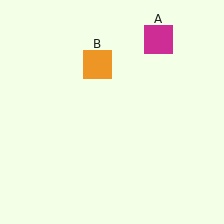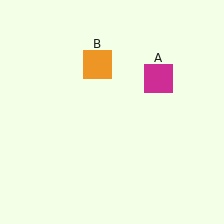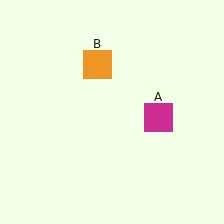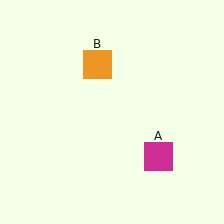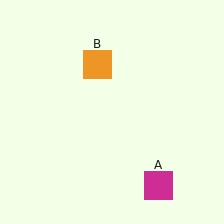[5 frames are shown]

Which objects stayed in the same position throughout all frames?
Orange square (object B) remained stationary.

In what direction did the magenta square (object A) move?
The magenta square (object A) moved down.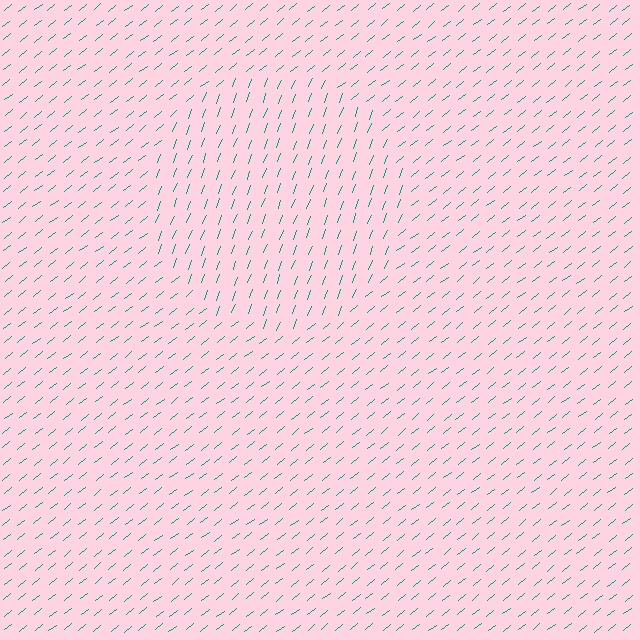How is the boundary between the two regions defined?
The boundary is defined purely by a change in line orientation (approximately 31 degrees difference). All lines are the same color and thickness.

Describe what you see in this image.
The image is filled with small teal line segments. A circle region in the image has lines oriented differently from the surrounding lines, creating a visible texture boundary.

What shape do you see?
I see a circle.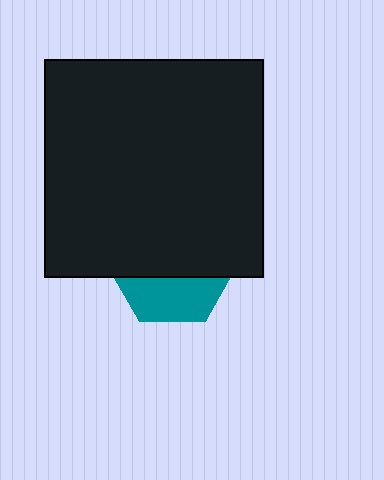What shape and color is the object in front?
The object in front is a black square.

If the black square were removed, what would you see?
You would see the complete teal hexagon.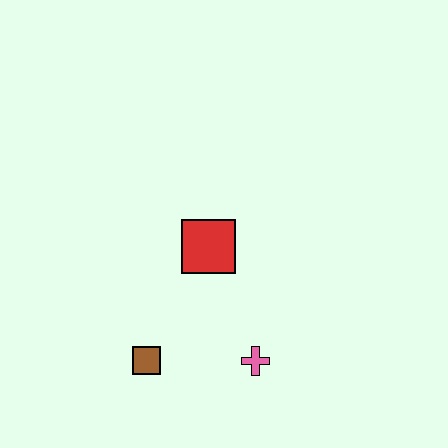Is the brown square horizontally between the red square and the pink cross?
No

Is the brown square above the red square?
No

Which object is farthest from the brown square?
The red square is farthest from the brown square.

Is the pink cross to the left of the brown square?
No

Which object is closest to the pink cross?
The brown square is closest to the pink cross.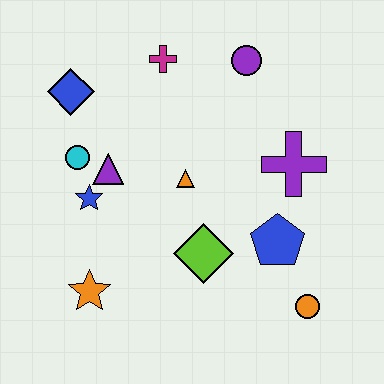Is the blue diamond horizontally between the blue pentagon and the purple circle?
No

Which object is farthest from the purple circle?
The orange star is farthest from the purple circle.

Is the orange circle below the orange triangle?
Yes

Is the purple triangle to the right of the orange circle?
No